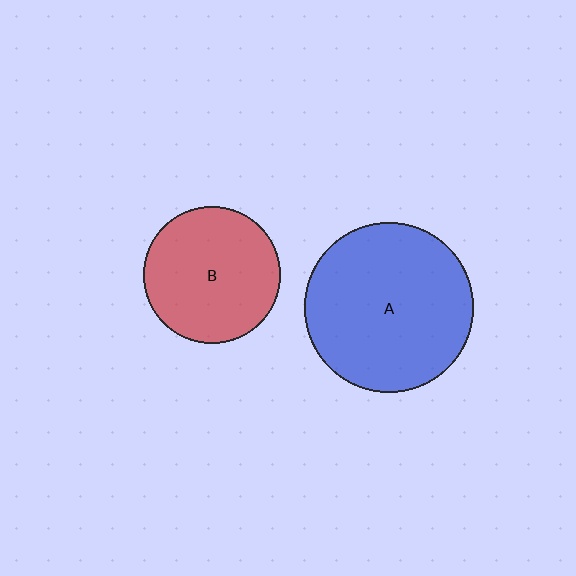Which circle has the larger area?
Circle A (blue).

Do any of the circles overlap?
No, none of the circles overlap.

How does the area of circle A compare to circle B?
Approximately 1.5 times.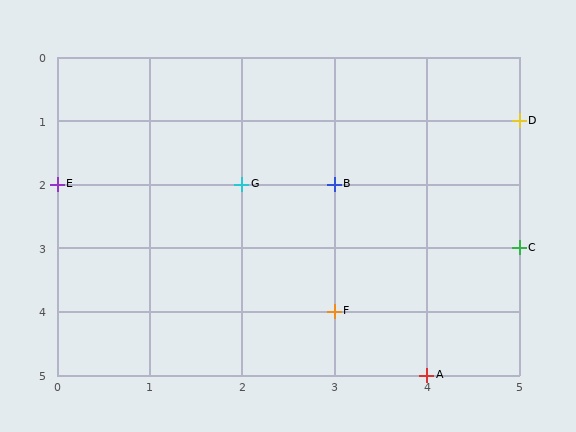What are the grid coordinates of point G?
Point G is at grid coordinates (2, 2).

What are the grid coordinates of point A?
Point A is at grid coordinates (4, 5).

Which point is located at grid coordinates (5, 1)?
Point D is at (5, 1).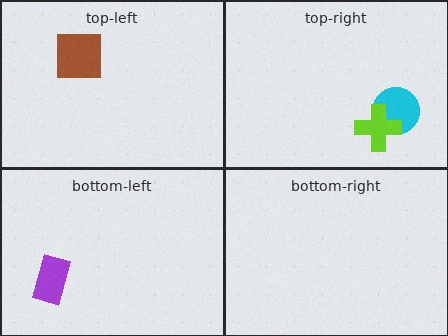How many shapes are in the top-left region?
1.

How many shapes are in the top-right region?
2.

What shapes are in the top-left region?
The brown square.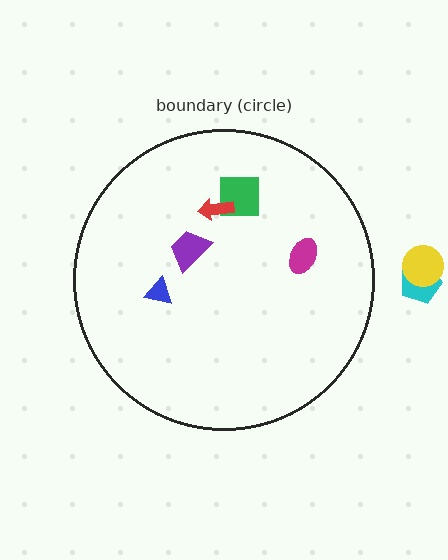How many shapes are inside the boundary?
5 inside, 2 outside.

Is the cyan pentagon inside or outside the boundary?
Outside.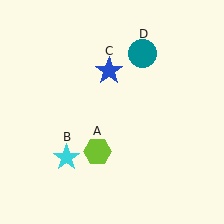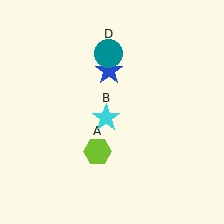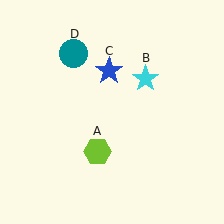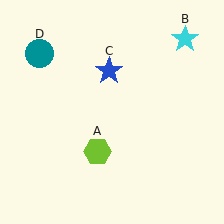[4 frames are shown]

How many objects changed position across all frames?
2 objects changed position: cyan star (object B), teal circle (object D).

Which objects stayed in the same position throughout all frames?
Lime hexagon (object A) and blue star (object C) remained stationary.